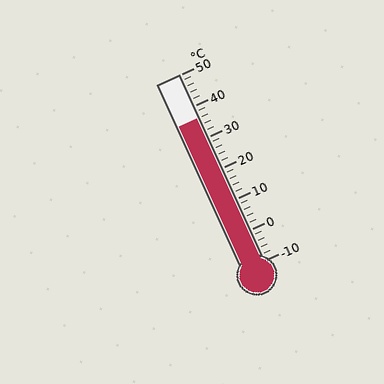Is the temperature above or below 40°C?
The temperature is below 40°C.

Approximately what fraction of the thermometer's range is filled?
The thermometer is filled to approximately 75% of its range.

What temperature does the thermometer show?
The thermometer shows approximately 36°C.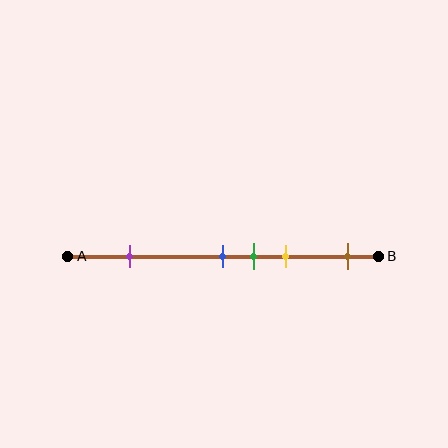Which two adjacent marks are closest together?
The blue and green marks are the closest adjacent pair.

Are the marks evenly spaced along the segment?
No, the marks are not evenly spaced.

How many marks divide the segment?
There are 5 marks dividing the segment.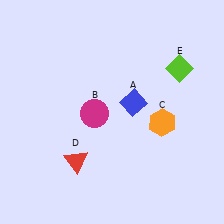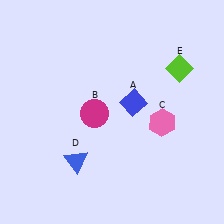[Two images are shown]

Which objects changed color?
C changed from orange to pink. D changed from red to blue.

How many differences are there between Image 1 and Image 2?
There are 2 differences between the two images.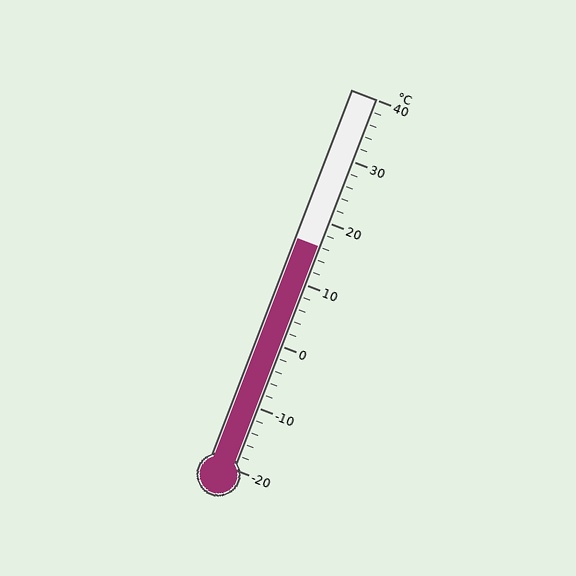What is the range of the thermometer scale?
The thermometer scale ranges from -20°C to 40°C.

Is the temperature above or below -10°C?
The temperature is above -10°C.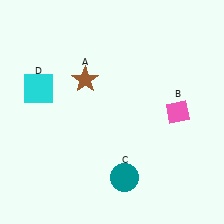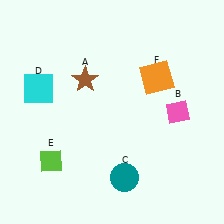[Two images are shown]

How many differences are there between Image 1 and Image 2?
There are 2 differences between the two images.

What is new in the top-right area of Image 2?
An orange square (F) was added in the top-right area of Image 2.